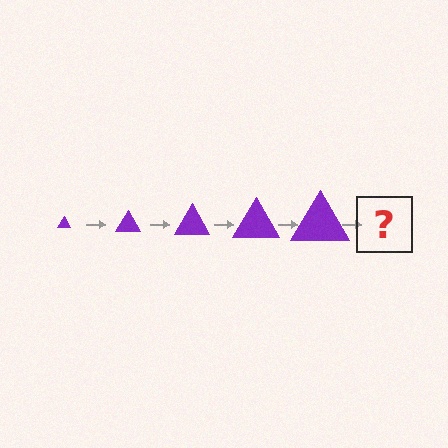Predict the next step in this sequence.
The next step is a purple triangle, larger than the previous one.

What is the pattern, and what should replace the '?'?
The pattern is that the triangle gets progressively larger each step. The '?' should be a purple triangle, larger than the previous one.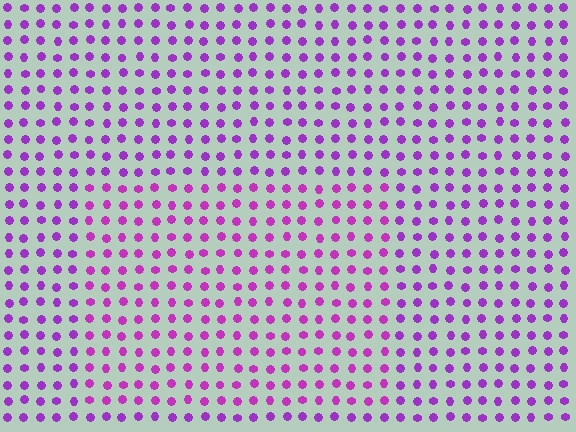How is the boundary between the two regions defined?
The boundary is defined purely by a slight shift in hue (about 20 degrees). Spacing, size, and orientation are identical on both sides.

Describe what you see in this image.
The image is filled with small purple elements in a uniform arrangement. A rectangle-shaped region is visible where the elements are tinted to a slightly different hue, forming a subtle color boundary.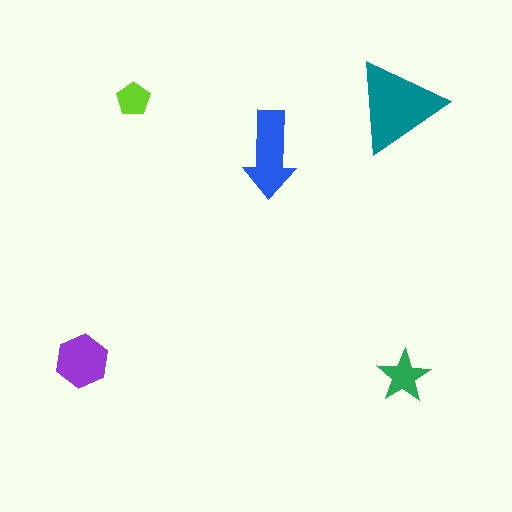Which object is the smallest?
The lime pentagon.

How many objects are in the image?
There are 5 objects in the image.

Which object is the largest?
The teal triangle.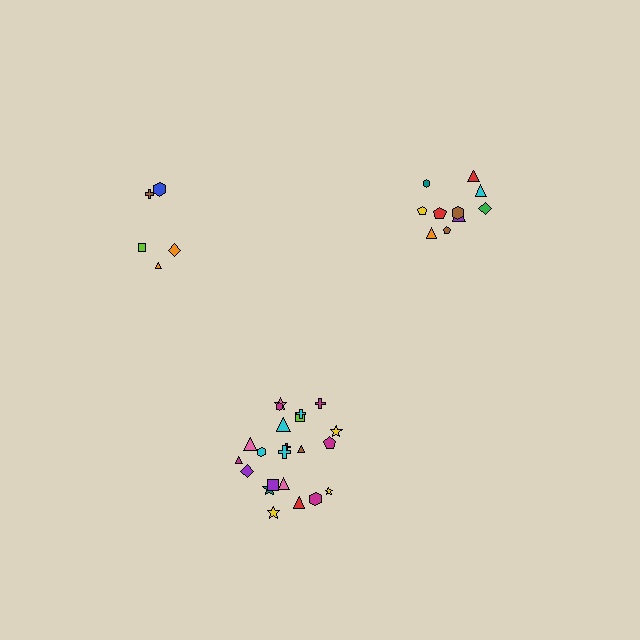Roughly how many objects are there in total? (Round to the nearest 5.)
Roughly 35 objects in total.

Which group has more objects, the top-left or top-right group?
The top-right group.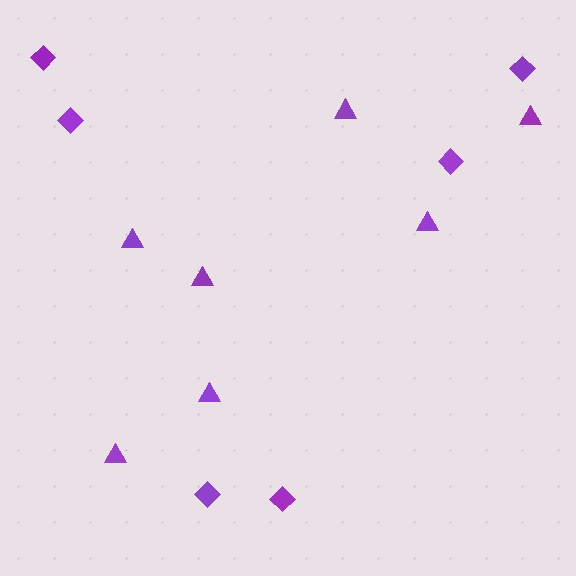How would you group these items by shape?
There are 2 groups: one group of triangles (7) and one group of diamonds (6).